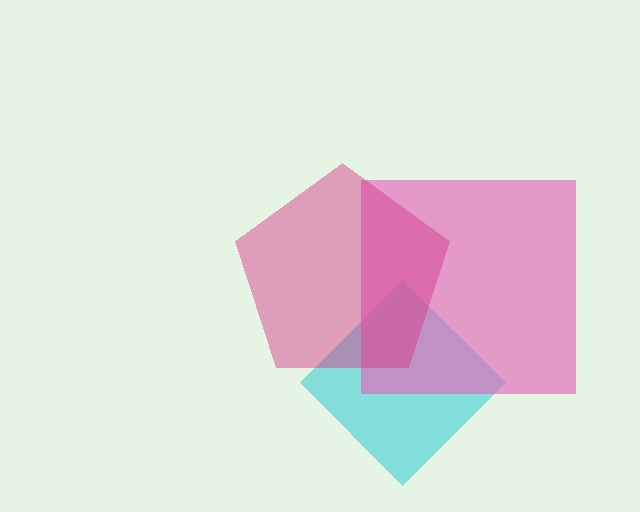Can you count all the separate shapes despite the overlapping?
Yes, there are 3 separate shapes.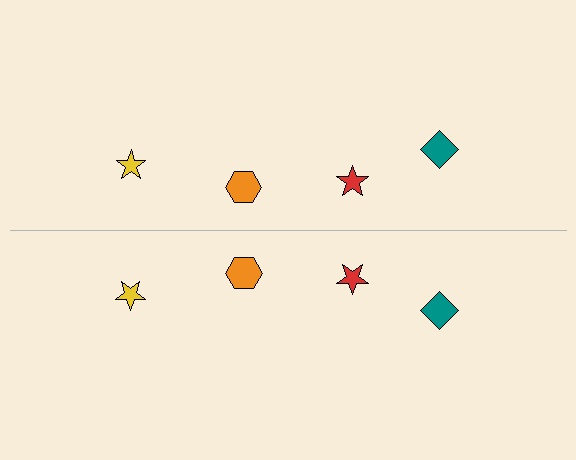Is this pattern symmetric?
Yes, this pattern has bilateral (reflection) symmetry.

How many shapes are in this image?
There are 8 shapes in this image.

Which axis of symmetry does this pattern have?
The pattern has a horizontal axis of symmetry running through the center of the image.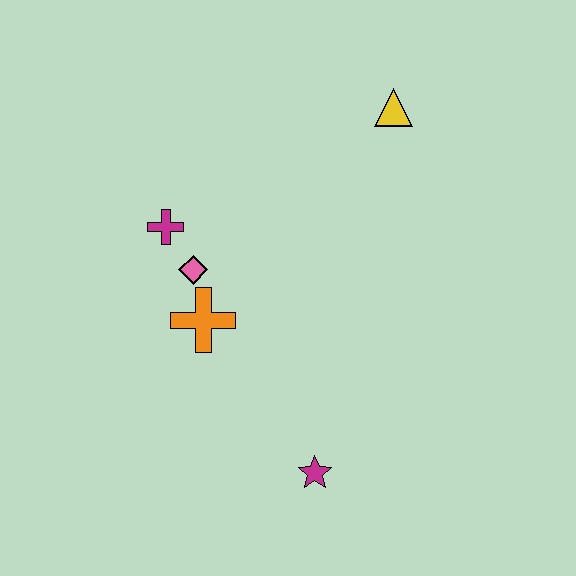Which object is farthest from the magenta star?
The yellow triangle is farthest from the magenta star.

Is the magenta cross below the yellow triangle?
Yes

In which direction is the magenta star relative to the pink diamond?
The magenta star is below the pink diamond.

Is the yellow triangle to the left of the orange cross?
No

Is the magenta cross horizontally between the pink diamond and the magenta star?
No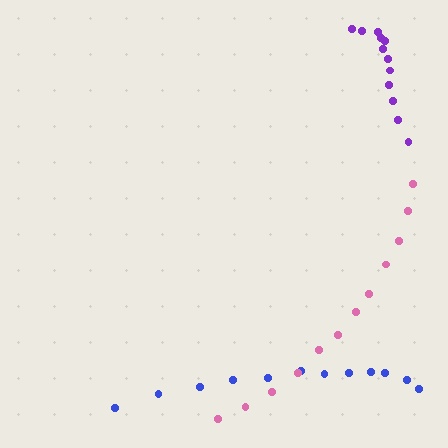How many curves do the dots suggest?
There are 3 distinct paths.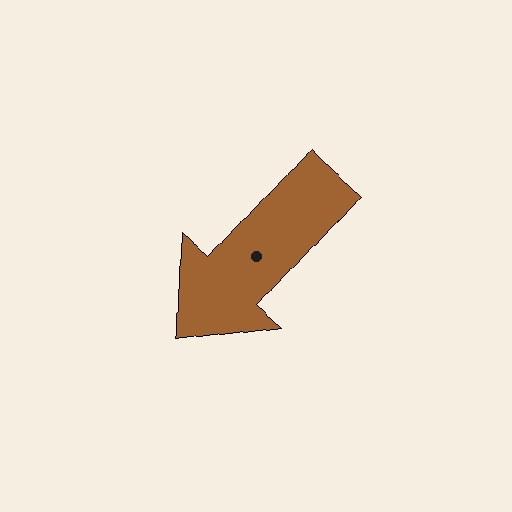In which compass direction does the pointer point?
Southwest.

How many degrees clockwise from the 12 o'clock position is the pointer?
Approximately 222 degrees.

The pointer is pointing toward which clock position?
Roughly 7 o'clock.